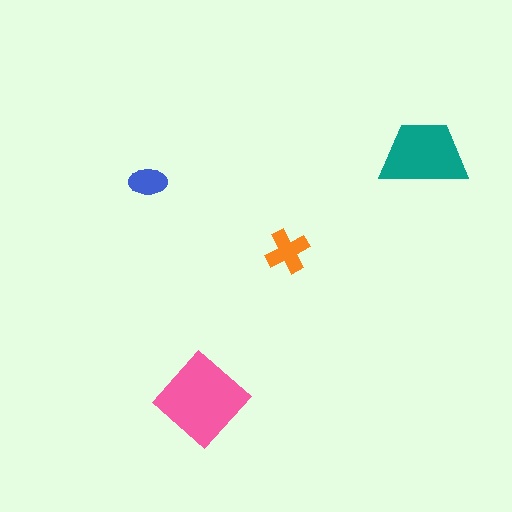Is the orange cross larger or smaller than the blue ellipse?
Larger.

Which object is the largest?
The pink diamond.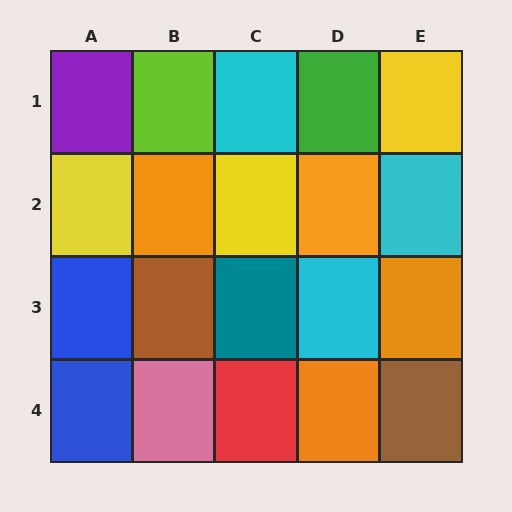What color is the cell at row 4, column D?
Orange.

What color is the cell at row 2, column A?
Yellow.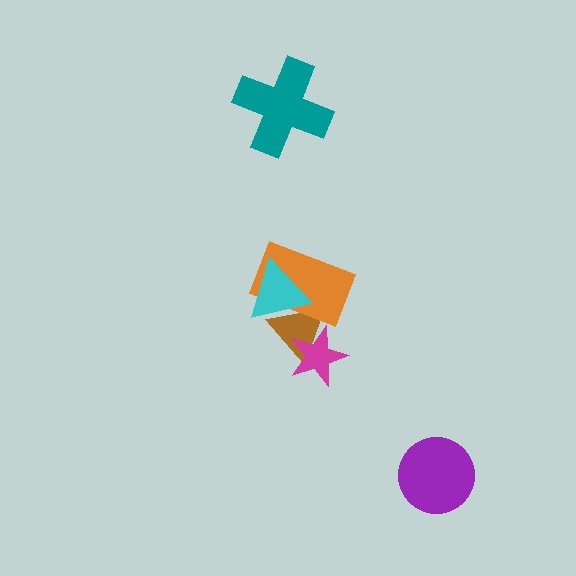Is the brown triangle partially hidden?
Yes, it is partially covered by another shape.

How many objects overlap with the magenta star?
1 object overlaps with the magenta star.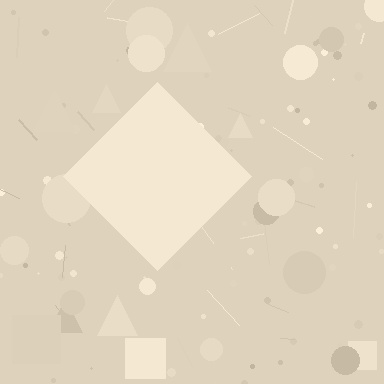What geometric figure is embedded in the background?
A diamond is embedded in the background.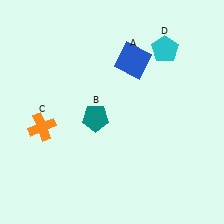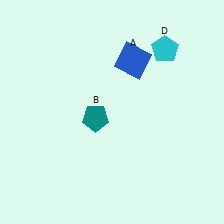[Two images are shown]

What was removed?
The orange cross (C) was removed in Image 2.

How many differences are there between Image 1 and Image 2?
There is 1 difference between the two images.